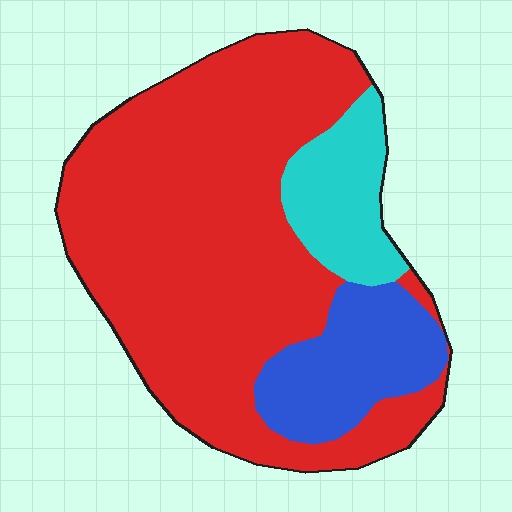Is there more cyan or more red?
Red.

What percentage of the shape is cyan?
Cyan covers around 15% of the shape.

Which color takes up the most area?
Red, at roughly 70%.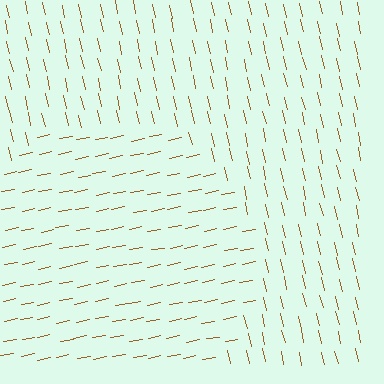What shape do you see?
I see a circle.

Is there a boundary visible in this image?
Yes, there is a texture boundary formed by a change in line orientation.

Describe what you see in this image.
The image is filled with small brown line segments. A circle region in the image has lines oriented differently from the surrounding lines, creating a visible texture boundary.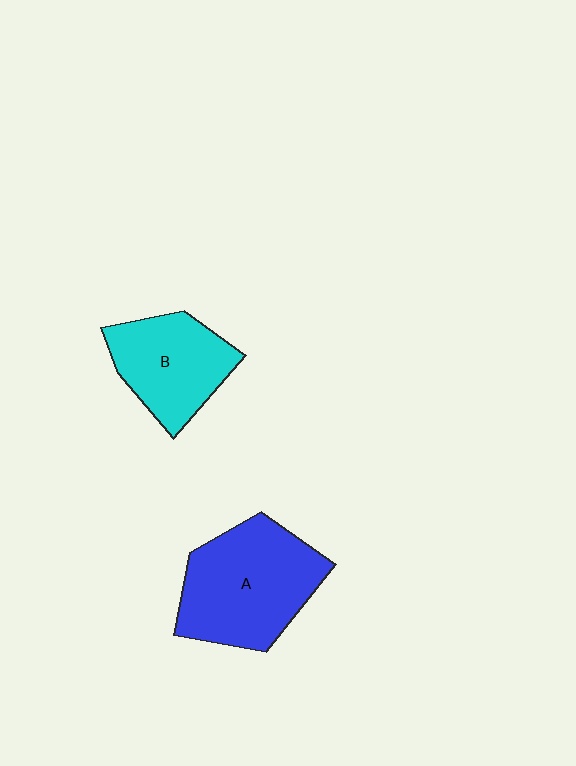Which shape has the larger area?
Shape A (blue).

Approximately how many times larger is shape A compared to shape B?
Approximately 1.4 times.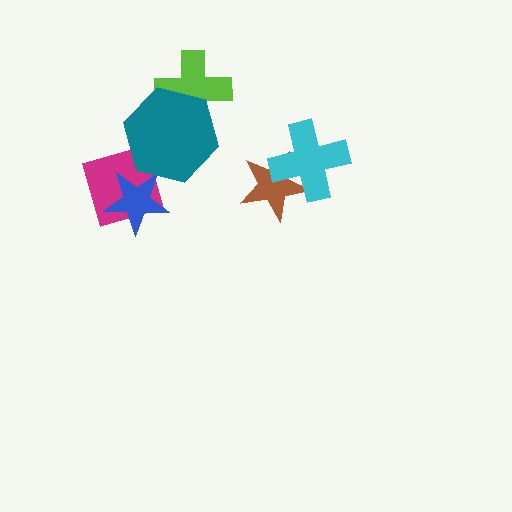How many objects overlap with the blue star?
2 objects overlap with the blue star.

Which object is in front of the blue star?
The teal hexagon is in front of the blue star.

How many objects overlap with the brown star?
1 object overlaps with the brown star.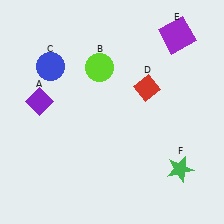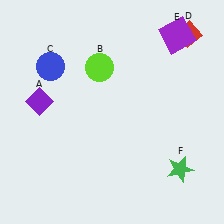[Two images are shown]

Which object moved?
The red diamond (D) moved up.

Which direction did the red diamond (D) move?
The red diamond (D) moved up.